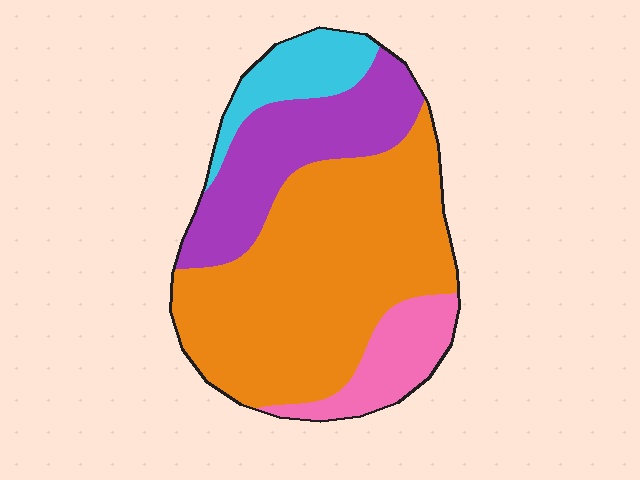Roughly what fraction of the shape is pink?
Pink covers about 10% of the shape.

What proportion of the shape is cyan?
Cyan covers about 10% of the shape.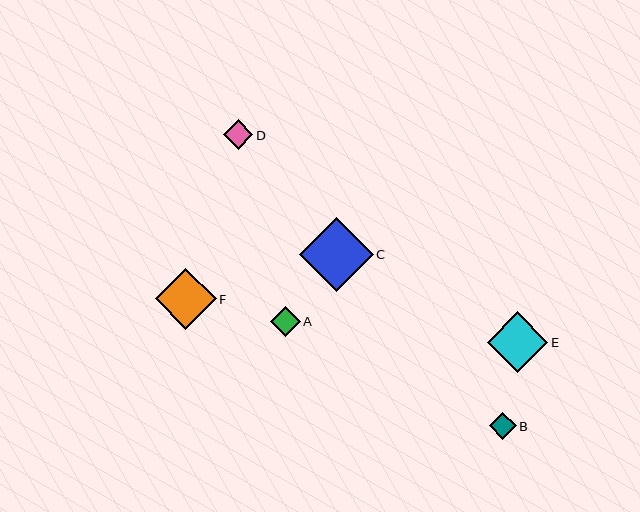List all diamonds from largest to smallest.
From largest to smallest: C, F, E, A, D, B.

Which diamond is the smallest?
Diamond B is the smallest with a size of approximately 27 pixels.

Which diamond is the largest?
Diamond C is the largest with a size of approximately 74 pixels.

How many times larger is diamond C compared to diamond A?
Diamond C is approximately 2.5 times the size of diamond A.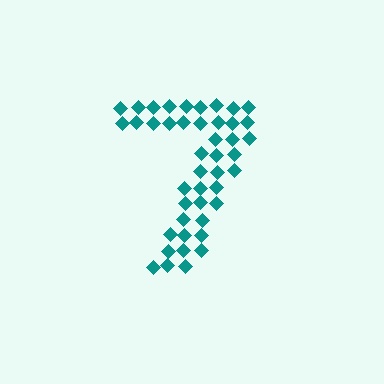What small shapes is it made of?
It is made of small diamonds.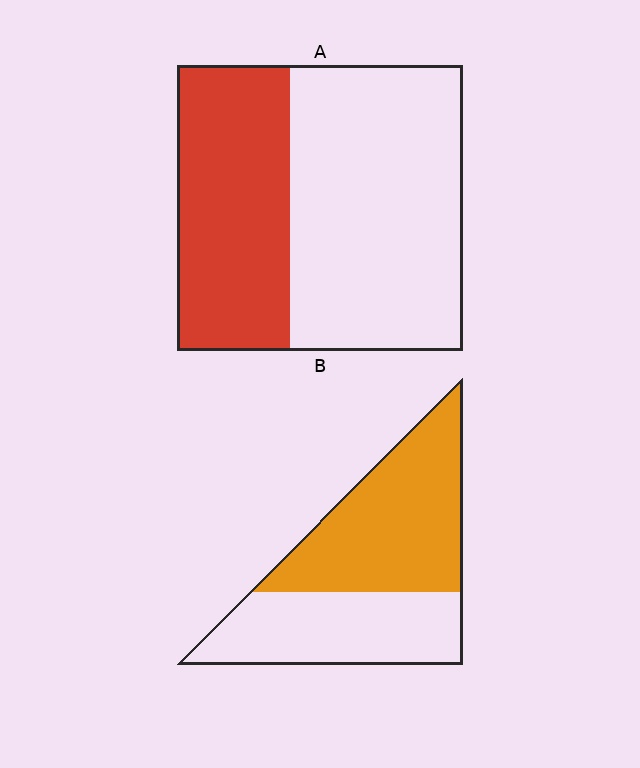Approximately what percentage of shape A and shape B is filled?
A is approximately 40% and B is approximately 55%.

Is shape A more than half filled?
No.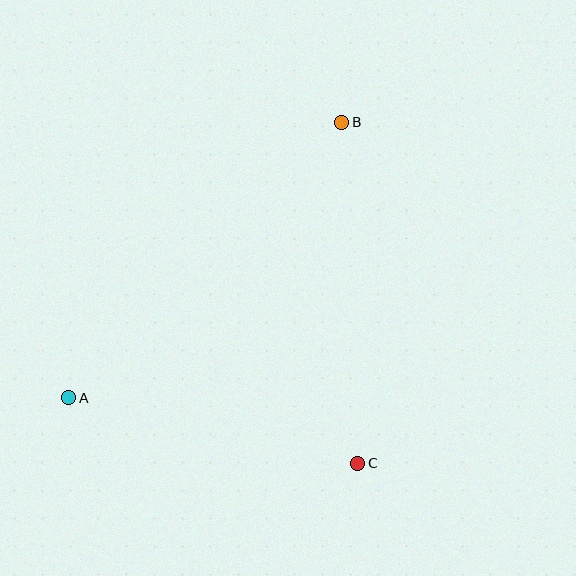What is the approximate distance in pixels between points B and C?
The distance between B and C is approximately 341 pixels.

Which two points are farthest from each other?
Points A and B are farthest from each other.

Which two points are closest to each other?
Points A and C are closest to each other.